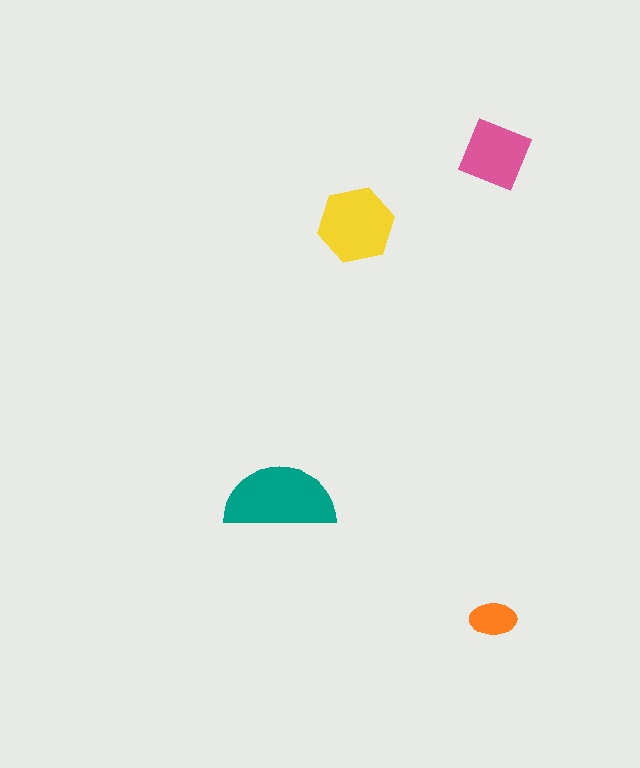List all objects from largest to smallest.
The teal semicircle, the yellow hexagon, the pink diamond, the orange ellipse.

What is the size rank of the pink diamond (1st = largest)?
3rd.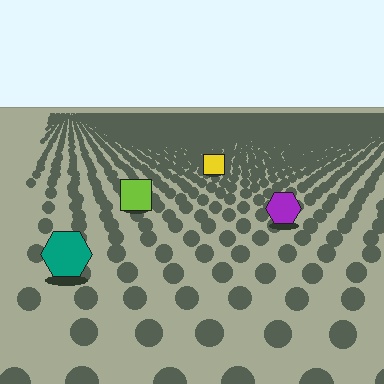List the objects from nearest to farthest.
From nearest to farthest: the teal hexagon, the purple hexagon, the lime square, the yellow square.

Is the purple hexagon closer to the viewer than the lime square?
Yes. The purple hexagon is closer — you can tell from the texture gradient: the ground texture is coarser near it.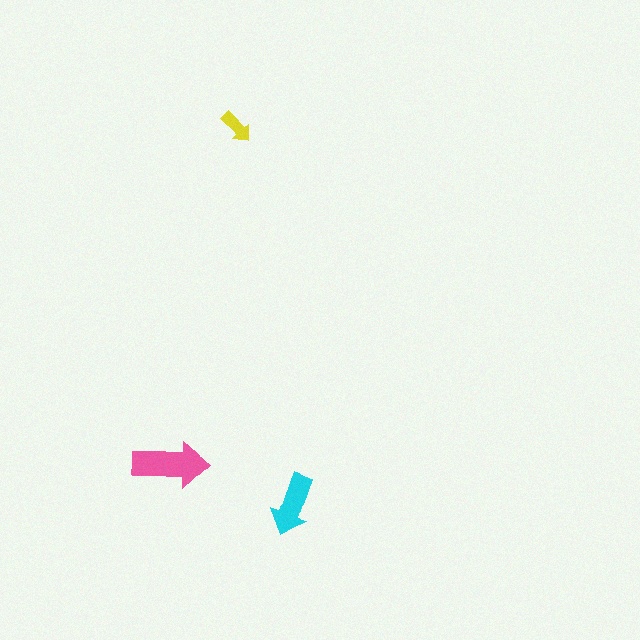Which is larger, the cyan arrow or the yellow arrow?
The cyan one.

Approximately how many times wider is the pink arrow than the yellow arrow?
About 2 times wider.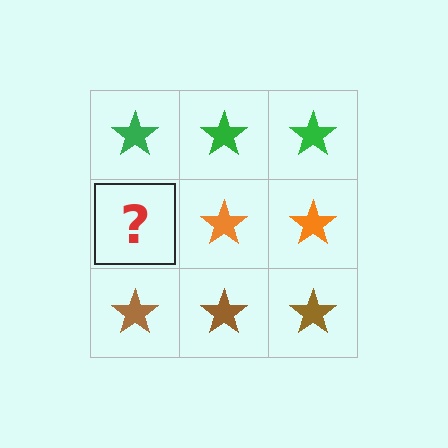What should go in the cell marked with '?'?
The missing cell should contain an orange star.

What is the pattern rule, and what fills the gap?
The rule is that each row has a consistent color. The gap should be filled with an orange star.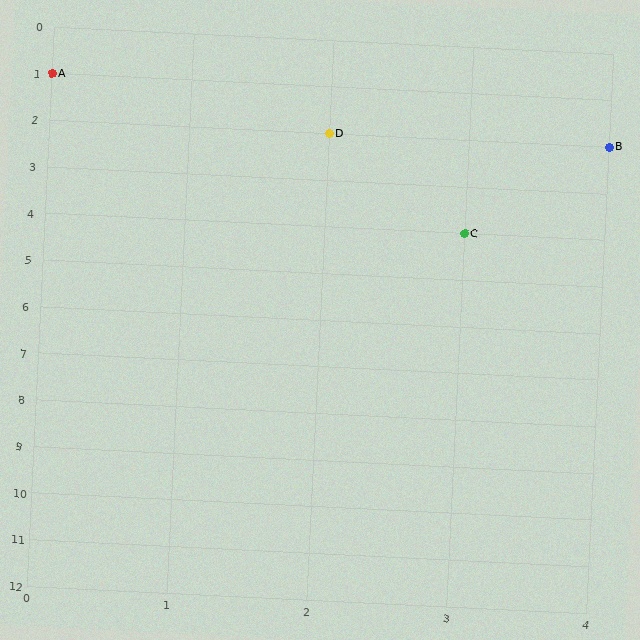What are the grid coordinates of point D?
Point D is at grid coordinates (2, 2).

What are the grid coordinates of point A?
Point A is at grid coordinates (0, 1).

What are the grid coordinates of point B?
Point B is at grid coordinates (4, 2).